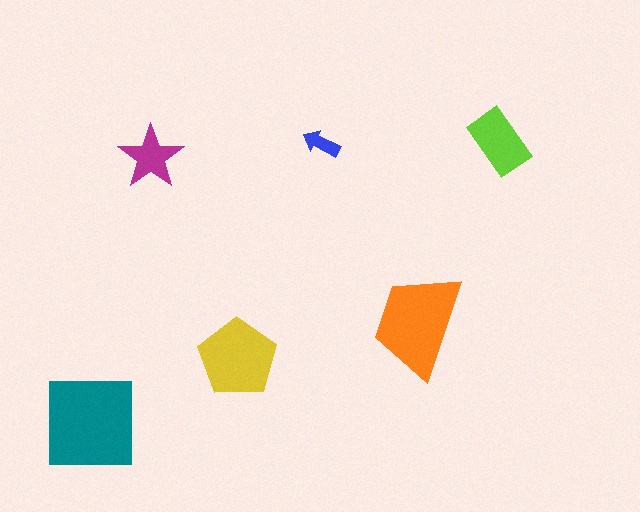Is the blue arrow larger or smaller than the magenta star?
Smaller.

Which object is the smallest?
The blue arrow.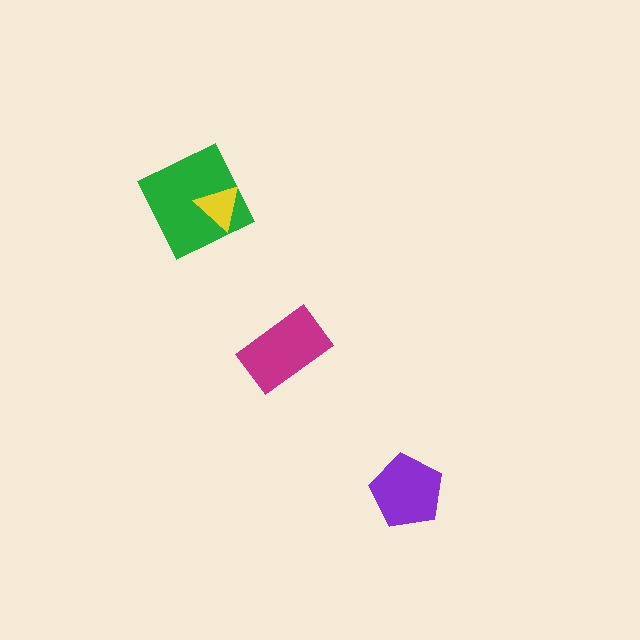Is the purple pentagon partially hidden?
No, no other shape covers it.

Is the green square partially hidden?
Yes, it is partially covered by another shape.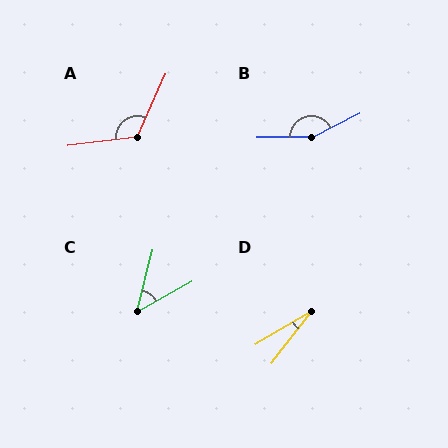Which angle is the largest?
B, at approximately 154 degrees.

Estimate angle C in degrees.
Approximately 47 degrees.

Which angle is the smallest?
D, at approximately 22 degrees.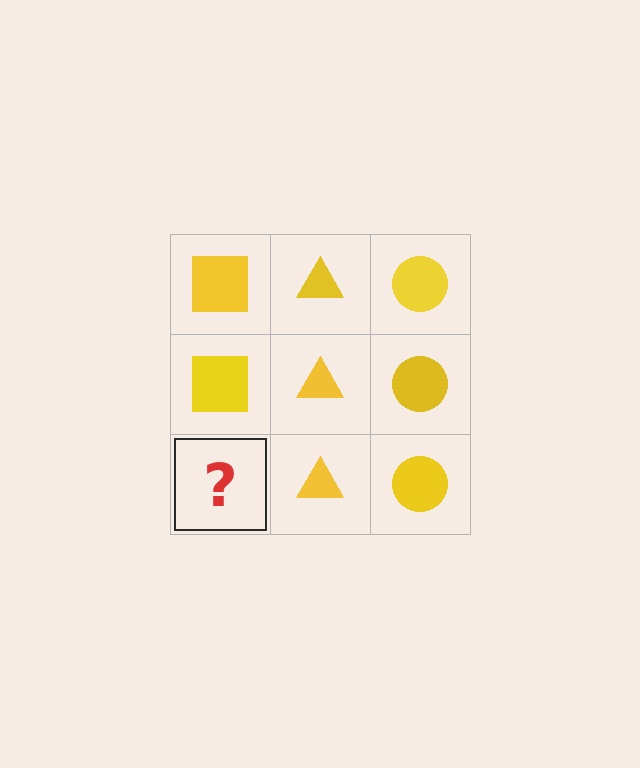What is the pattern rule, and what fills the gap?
The rule is that each column has a consistent shape. The gap should be filled with a yellow square.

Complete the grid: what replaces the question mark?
The question mark should be replaced with a yellow square.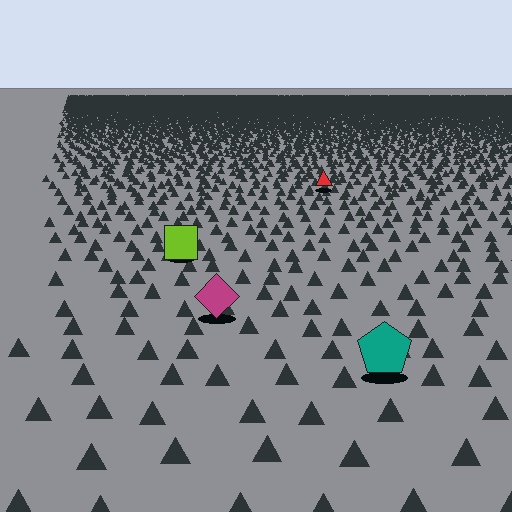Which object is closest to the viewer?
The teal pentagon is closest. The texture marks near it are larger and more spread out.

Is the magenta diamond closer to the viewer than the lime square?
Yes. The magenta diamond is closer — you can tell from the texture gradient: the ground texture is coarser near it.